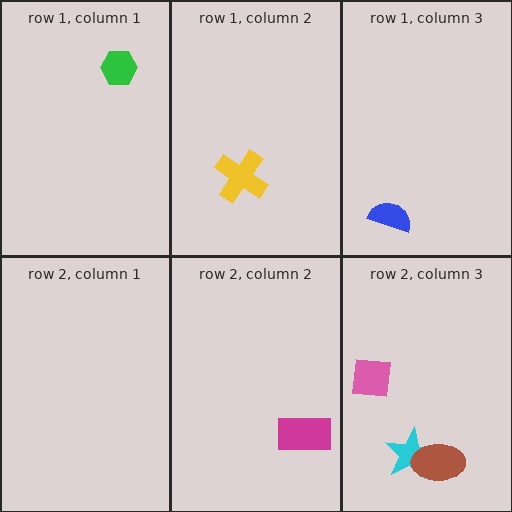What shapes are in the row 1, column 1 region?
The green hexagon.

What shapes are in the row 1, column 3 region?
The blue semicircle.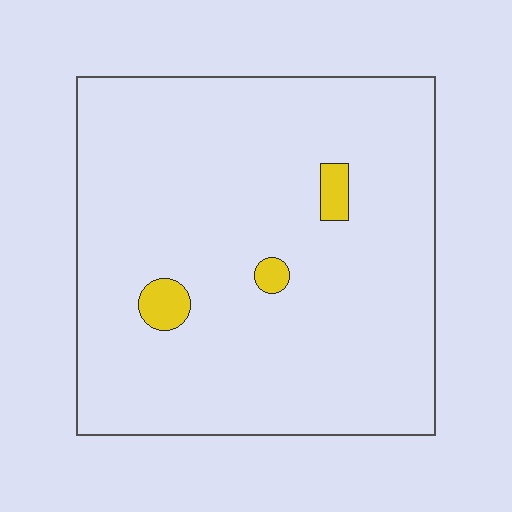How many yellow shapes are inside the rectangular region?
3.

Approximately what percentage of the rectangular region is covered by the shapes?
Approximately 5%.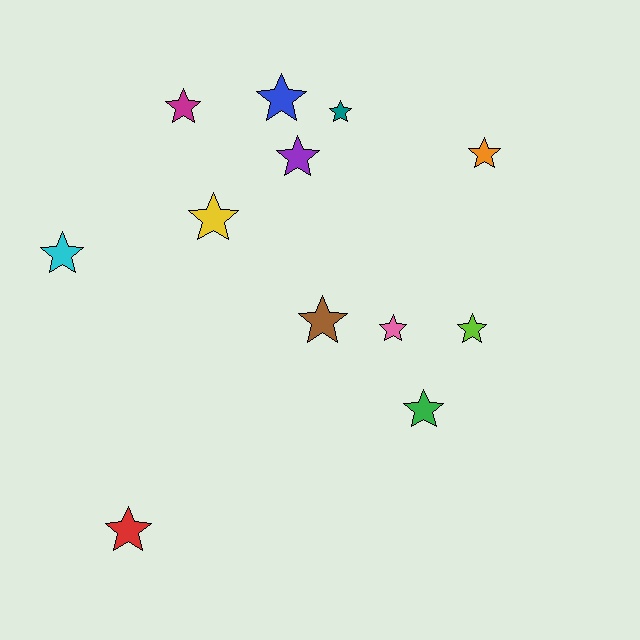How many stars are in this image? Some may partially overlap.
There are 12 stars.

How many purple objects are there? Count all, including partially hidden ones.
There is 1 purple object.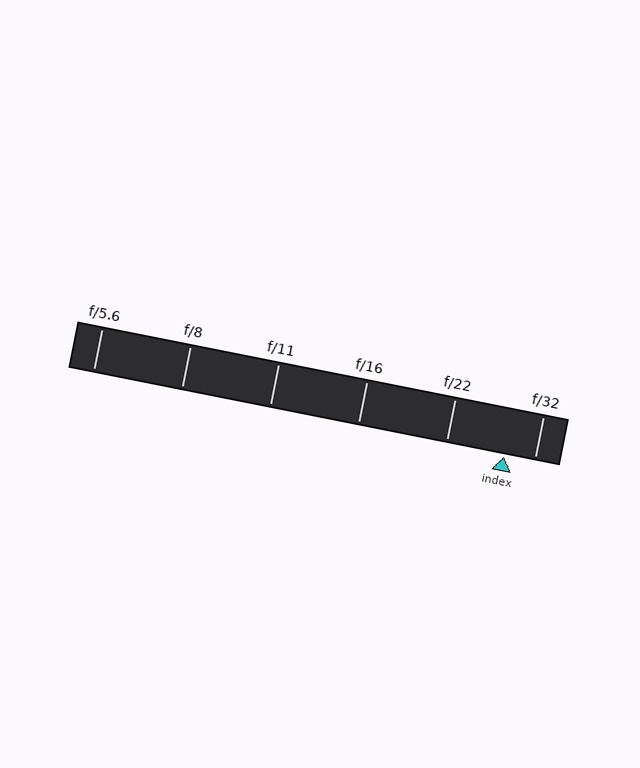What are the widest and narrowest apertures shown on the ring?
The widest aperture shown is f/5.6 and the narrowest is f/32.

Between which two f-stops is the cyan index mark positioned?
The index mark is between f/22 and f/32.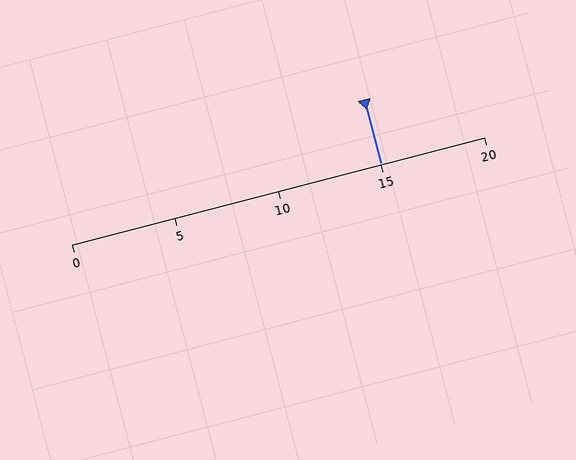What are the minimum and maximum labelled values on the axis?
The axis runs from 0 to 20.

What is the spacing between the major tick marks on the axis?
The major ticks are spaced 5 apart.